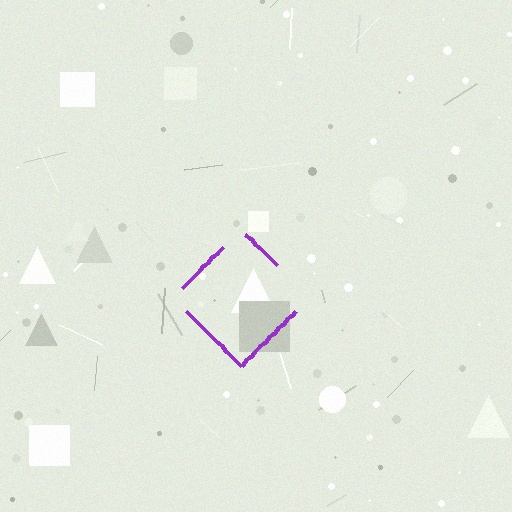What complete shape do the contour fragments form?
The contour fragments form a diamond.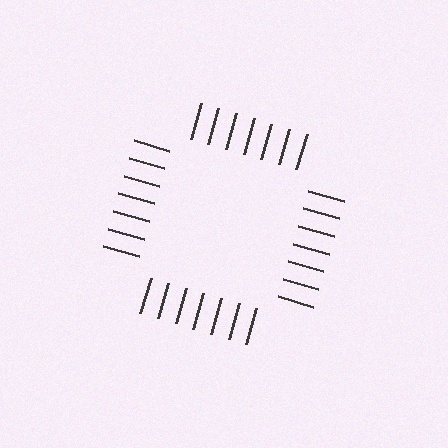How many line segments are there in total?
28 — 7 along each of the 4 edges.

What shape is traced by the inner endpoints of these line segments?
An illusory square — the line segments terminate on its edges but no continuous stroke is drawn.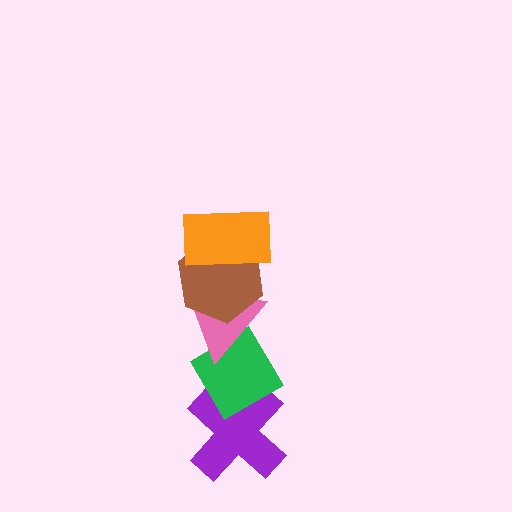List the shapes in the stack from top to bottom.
From top to bottom: the orange rectangle, the brown hexagon, the pink triangle, the green diamond, the purple cross.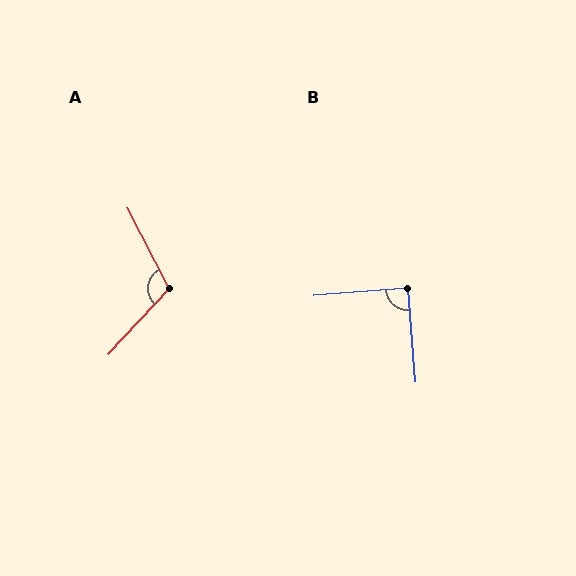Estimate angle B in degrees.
Approximately 90 degrees.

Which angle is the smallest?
B, at approximately 90 degrees.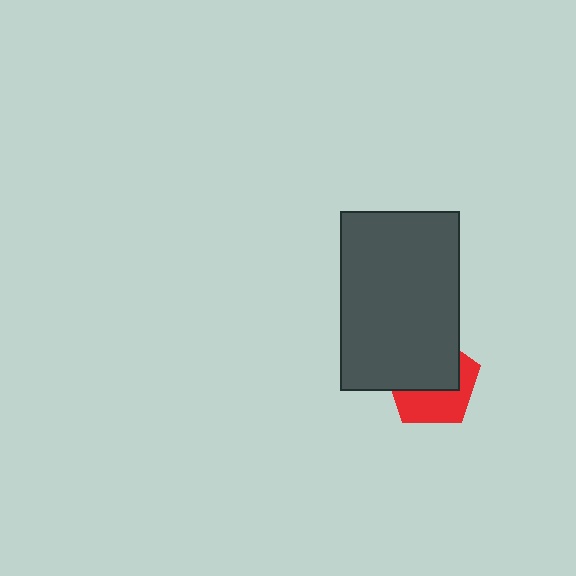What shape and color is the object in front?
The object in front is a dark gray rectangle.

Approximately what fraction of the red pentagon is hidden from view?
Roughly 55% of the red pentagon is hidden behind the dark gray rectangle.